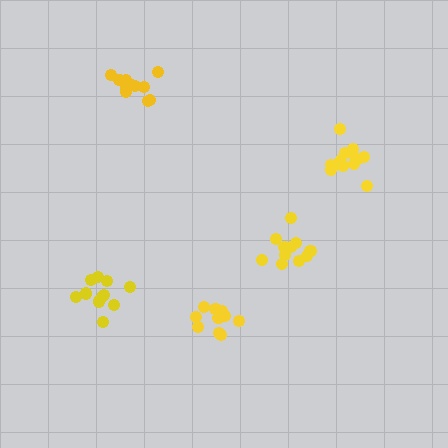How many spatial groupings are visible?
There are 5 spatial groupings.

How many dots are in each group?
Group 1: 11 dots, Group 2: 11 dots, Group 3: 11 dots, Group 4: 13 dots, Group 5: 11 dots (57 total).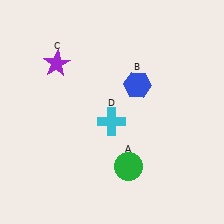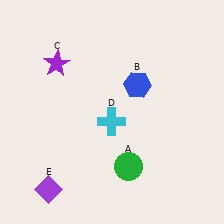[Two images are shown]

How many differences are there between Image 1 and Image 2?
There is 1 difference between the two images.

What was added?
A purple diamond (E) was added in Image 2.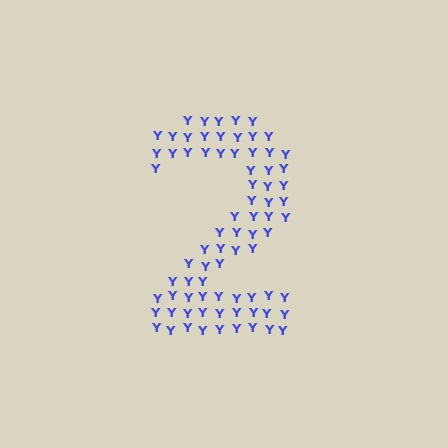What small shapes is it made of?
It is made of small letter Y's.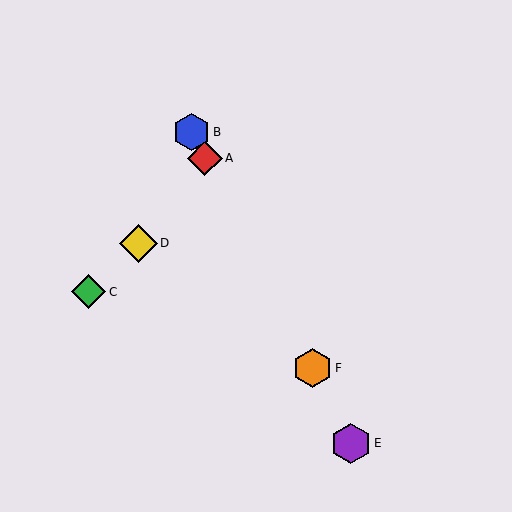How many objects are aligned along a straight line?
4 objects (A, B, E, F) are aligned along a straight line.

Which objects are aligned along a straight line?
Objects A, B, E, F are aligned along a straight line.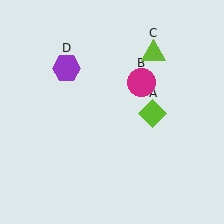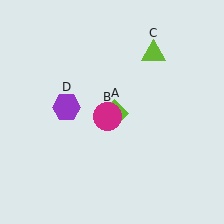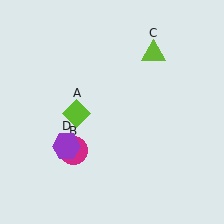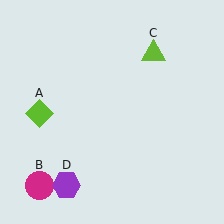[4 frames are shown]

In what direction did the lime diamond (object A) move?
The lime diamond (object A) moved left.